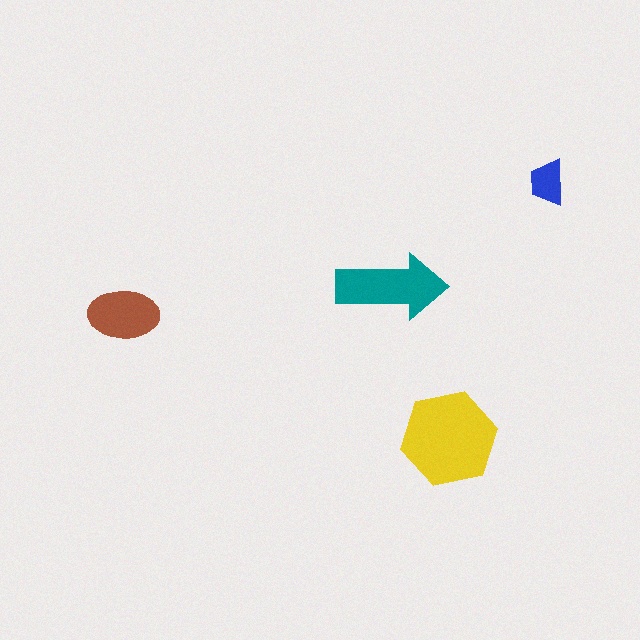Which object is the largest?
The yellow hexagon.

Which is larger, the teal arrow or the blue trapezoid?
The teal arrow.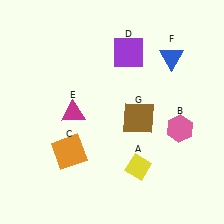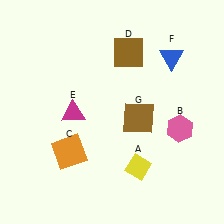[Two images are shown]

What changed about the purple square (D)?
In Image 1, D is purple. In Image 2, it changed to brown.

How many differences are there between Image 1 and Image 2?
There is 1 difference between the two images.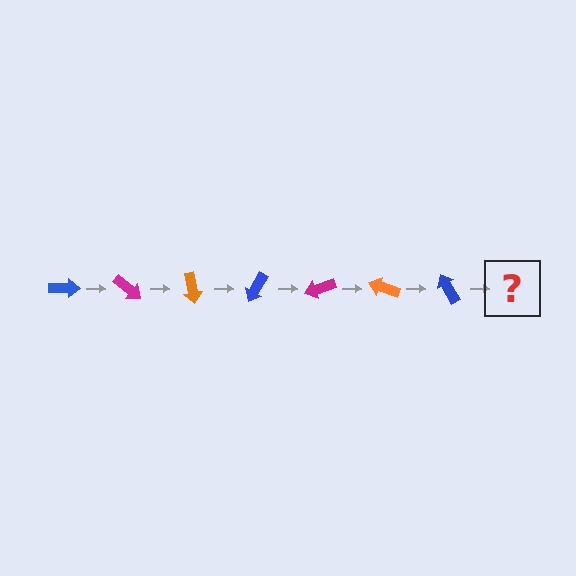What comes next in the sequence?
The next element should be a magenta arrow, rotated 280 degrees from the start.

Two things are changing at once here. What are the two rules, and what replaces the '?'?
The two rules are that it rotates 40 degrees each step and the color cycles through blue, magenta, and orange. The '?' should be a magenta arrow, rotated 280 degrees from the start.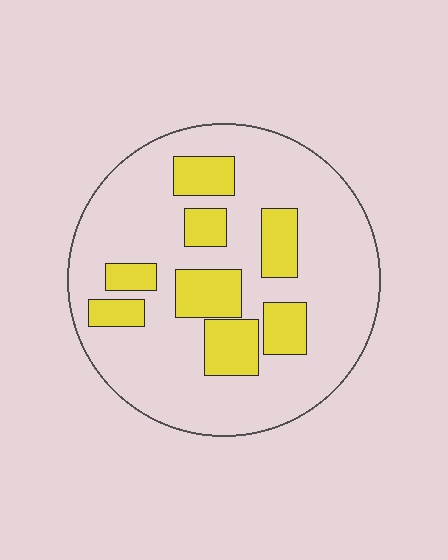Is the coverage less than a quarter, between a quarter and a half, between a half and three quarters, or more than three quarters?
Less than a quarter.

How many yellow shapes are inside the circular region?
8.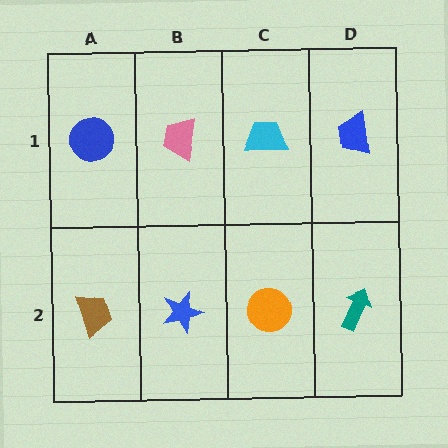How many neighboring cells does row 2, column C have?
3.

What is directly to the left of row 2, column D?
An orange circle.